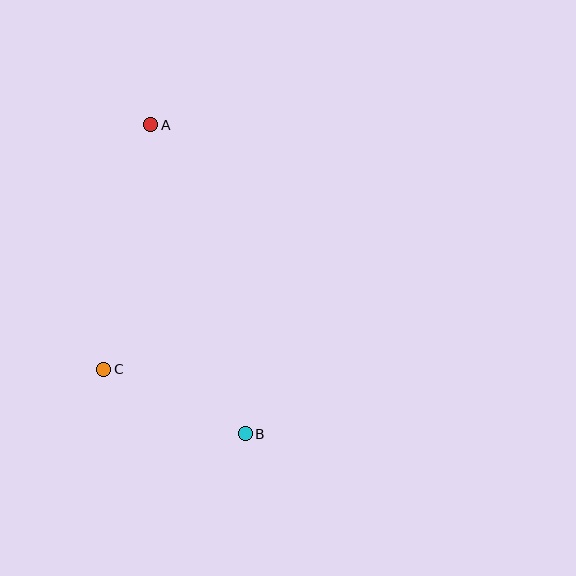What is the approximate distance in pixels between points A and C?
The distance between A and C is approximately 249 pixels.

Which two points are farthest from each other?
Points A and B are farthest from each other.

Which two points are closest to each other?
Points B and C are closest to each other.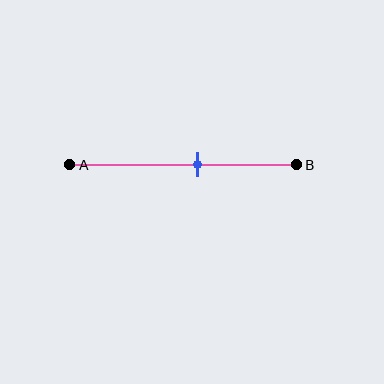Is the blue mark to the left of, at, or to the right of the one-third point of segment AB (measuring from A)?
The blue mark is to the right of the one-third point of segment AB.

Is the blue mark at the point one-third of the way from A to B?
No, the mark is at about 55% from A, not at the 33% one-third point.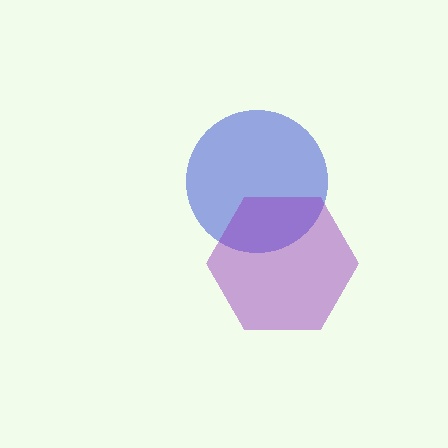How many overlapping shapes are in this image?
There are 2 overlapping shapes in the image.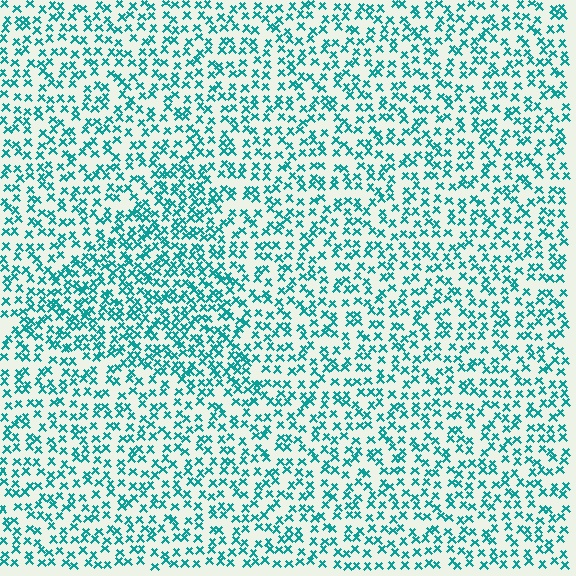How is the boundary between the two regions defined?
The boundary is defined by a change in element density (approximately 1.6x ratio). All elements are the same color, size, and shape.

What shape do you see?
I see a triangle.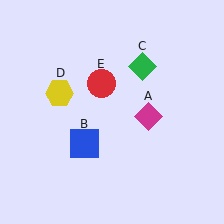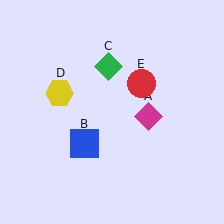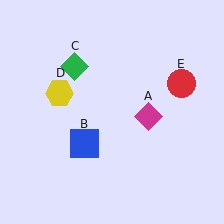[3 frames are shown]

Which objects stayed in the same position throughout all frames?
Magenta diamond (object A) and blue square (object B) and yellow hexagon (object D) remained stationary.